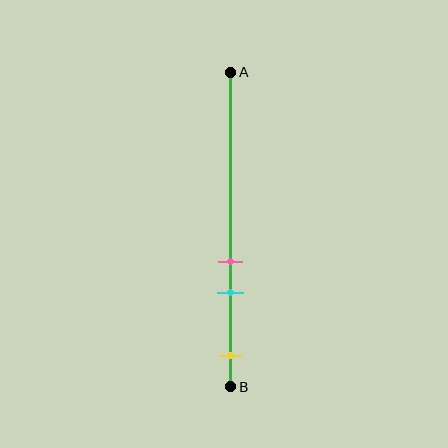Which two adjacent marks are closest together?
The pink and cyan marks are the closest adjacent pair.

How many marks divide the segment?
There are 3 marks dividing the segment.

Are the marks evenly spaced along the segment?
No, the marks are not evenly spaced.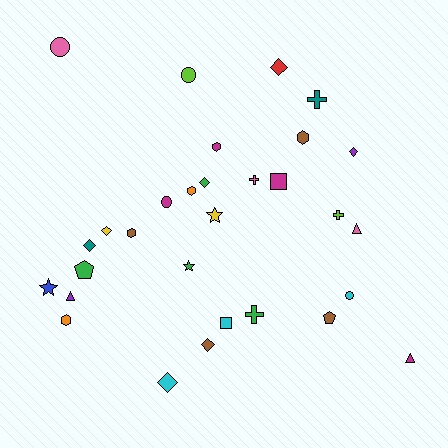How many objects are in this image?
There are 30 objects.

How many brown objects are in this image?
There are 4 brown objects.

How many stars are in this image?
There are 3 stars.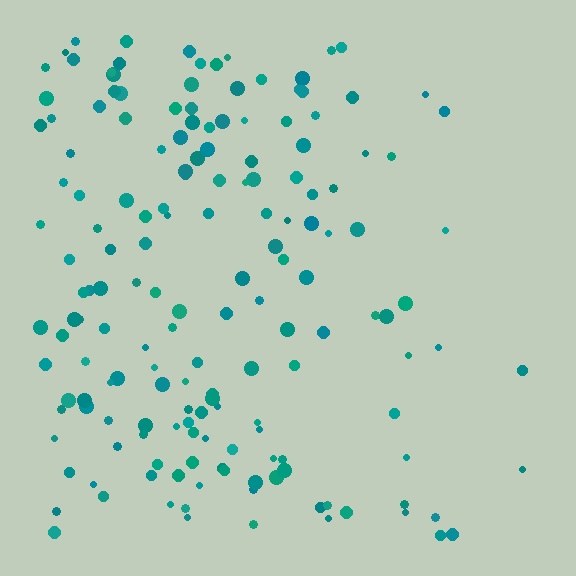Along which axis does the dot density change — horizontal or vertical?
Horizontal.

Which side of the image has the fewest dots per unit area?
The right.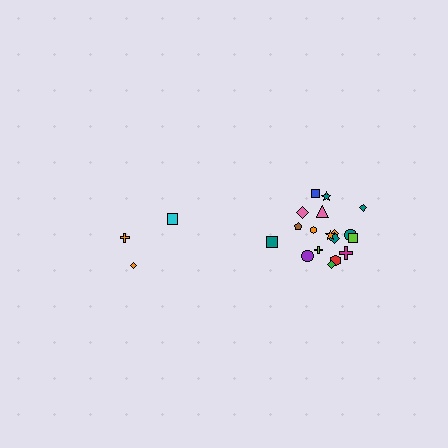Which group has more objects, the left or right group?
The right group.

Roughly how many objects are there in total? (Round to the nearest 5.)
Roughly 20 objects in total.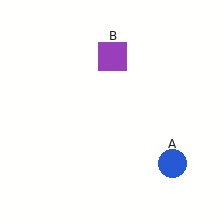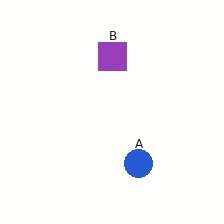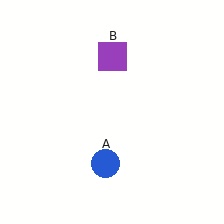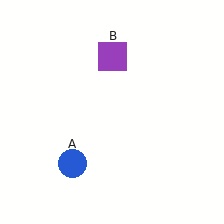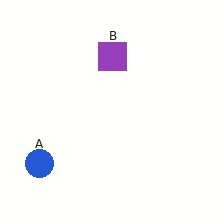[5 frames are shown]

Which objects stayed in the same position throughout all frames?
Purple square (object B) remained stationary.